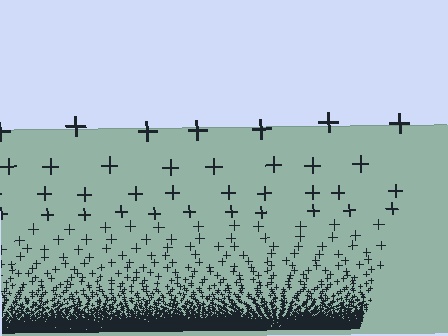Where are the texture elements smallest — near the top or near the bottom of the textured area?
Near the bottom.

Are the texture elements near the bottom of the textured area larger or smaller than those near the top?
Smaller. The gradient is inverted — elements near the bottom are smaller and denser.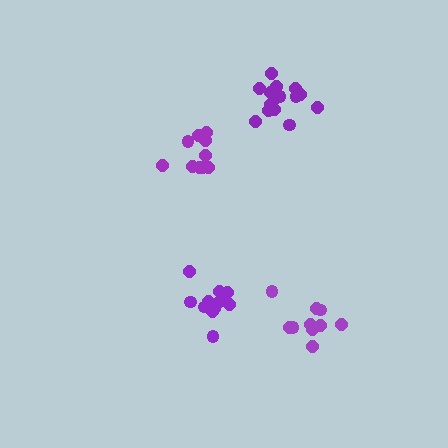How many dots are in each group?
Group 1: 10 dots, Group 2: 12 dots, Group 3: 15 dots, Group 4: 11 dots (48 total).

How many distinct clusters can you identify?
There are 4 distinct clusters.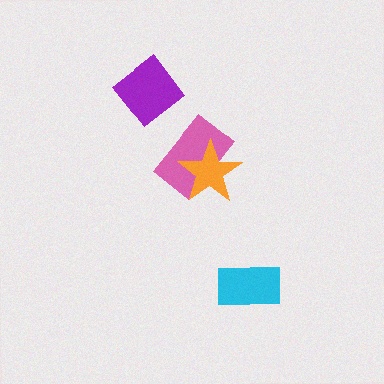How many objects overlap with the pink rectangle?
1 object overlaps with the pink rectangle.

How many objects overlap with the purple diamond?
0 objects overlap with the purple diamond.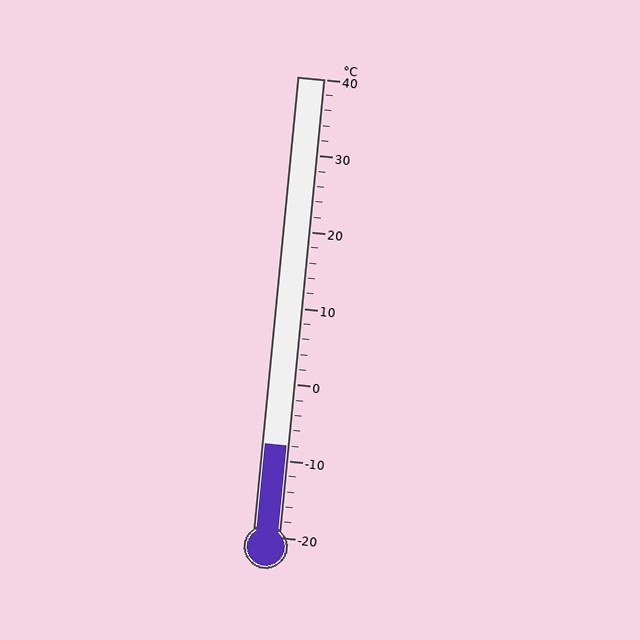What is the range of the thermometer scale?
The thermometer scale ranges from -20°C to 40°C.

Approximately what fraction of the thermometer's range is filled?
The thermometer is filled to approximately 20% of its range.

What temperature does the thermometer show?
The thermometer shows approximately -8°C.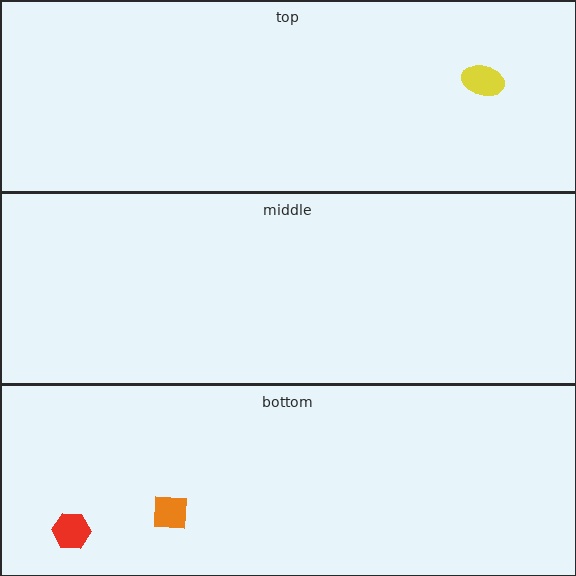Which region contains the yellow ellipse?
The top region.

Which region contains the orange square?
The bottom region.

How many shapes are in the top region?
1.